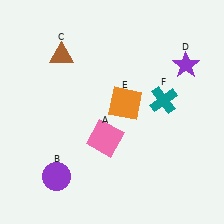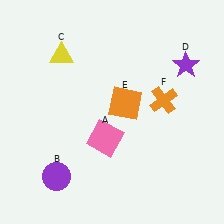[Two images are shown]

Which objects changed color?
C changed from brown to yellow. F changed from teal to orange.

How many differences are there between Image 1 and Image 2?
There are 2 differences between the two images.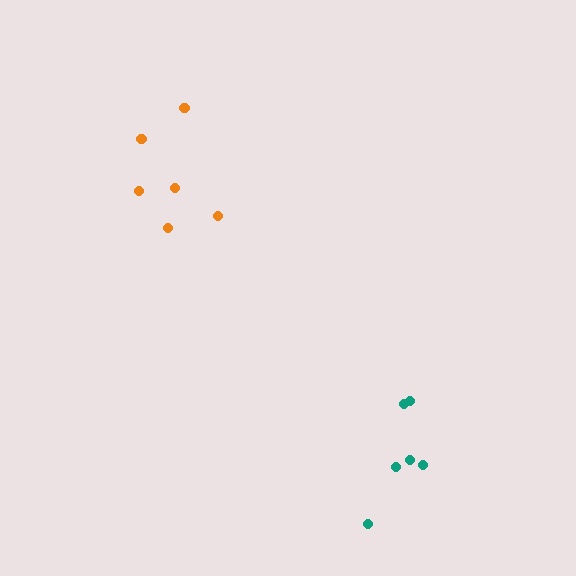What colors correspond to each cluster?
The clusters are colored: orange, teal.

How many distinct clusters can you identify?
There are 2 distinct clusters.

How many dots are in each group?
Group 1: 6 dots, Group 2: 6 dots (12 total).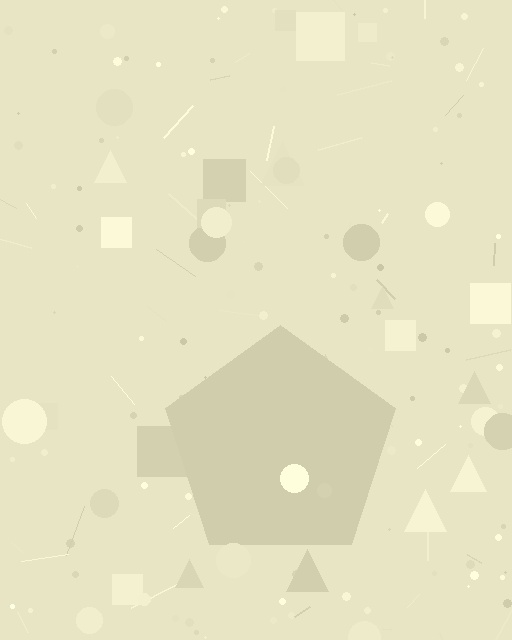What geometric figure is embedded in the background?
A pentagon is embedded in the background.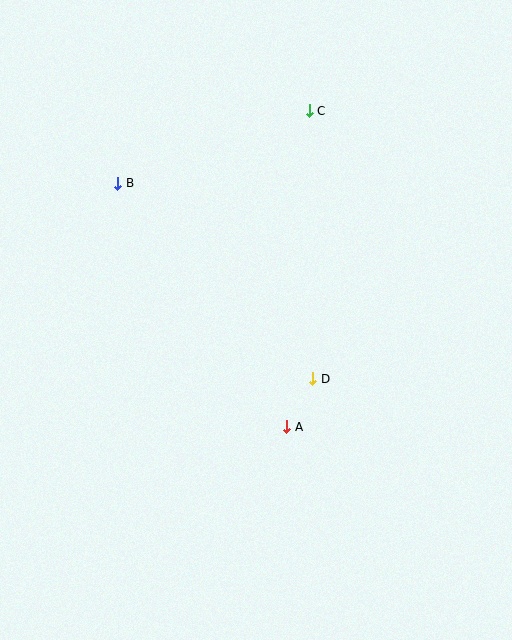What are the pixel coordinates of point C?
Point C is at (309, 111).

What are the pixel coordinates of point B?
Point B is at (118, 183).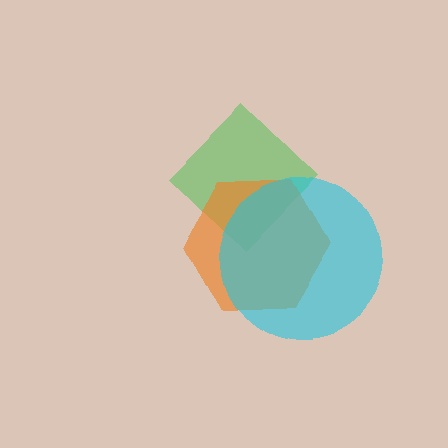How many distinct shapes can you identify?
There are 3 distinct shapes: a green diamond, an orange hexagon, a cyan circle.